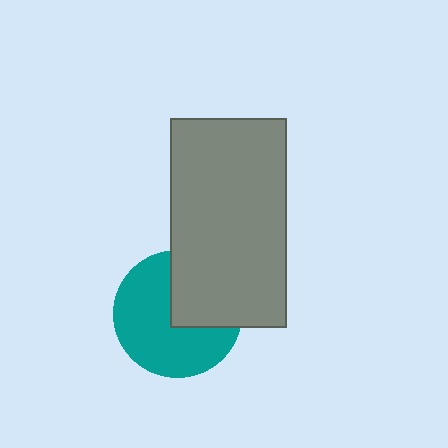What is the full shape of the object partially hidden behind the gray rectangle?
The partially hidden object is a teal circle.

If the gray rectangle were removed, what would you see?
You would see the complete teal circle.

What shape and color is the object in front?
The object in front is a gray rectangle.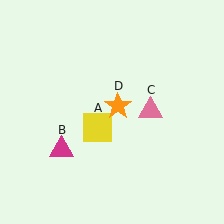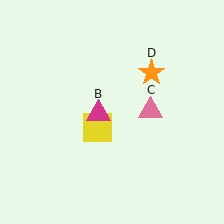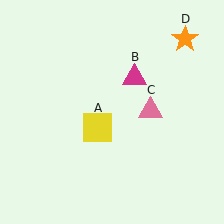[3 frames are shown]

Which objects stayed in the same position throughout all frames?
Yellow square (object A) and pink triangle (object C) remained stationary.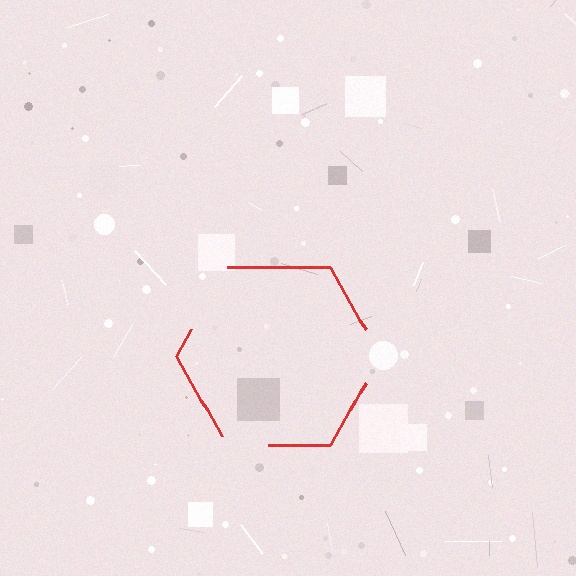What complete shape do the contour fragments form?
The contour fragments form a hexagon.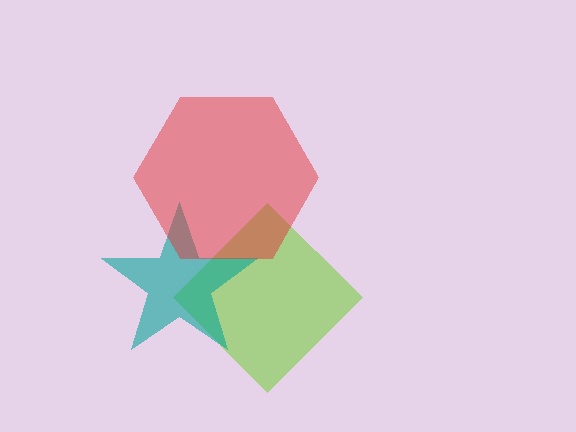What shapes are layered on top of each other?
The layered shapes are: a lime diamond, a teal star, a red hexagon.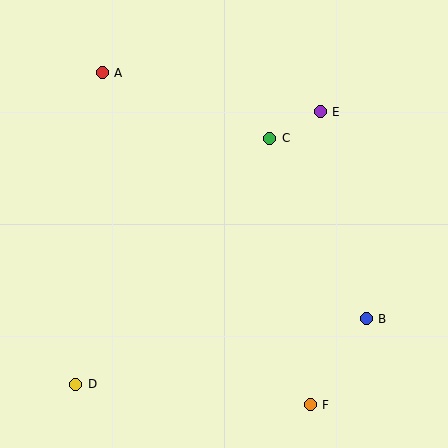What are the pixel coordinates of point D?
Point D is at (76, 384).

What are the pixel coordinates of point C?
Point C is at (270, 138).